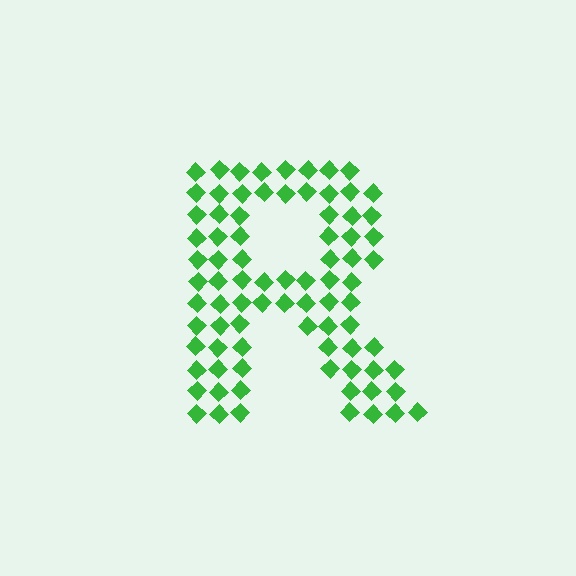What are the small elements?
The small elements are diamonds.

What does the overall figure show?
The overall figure shows the letter R.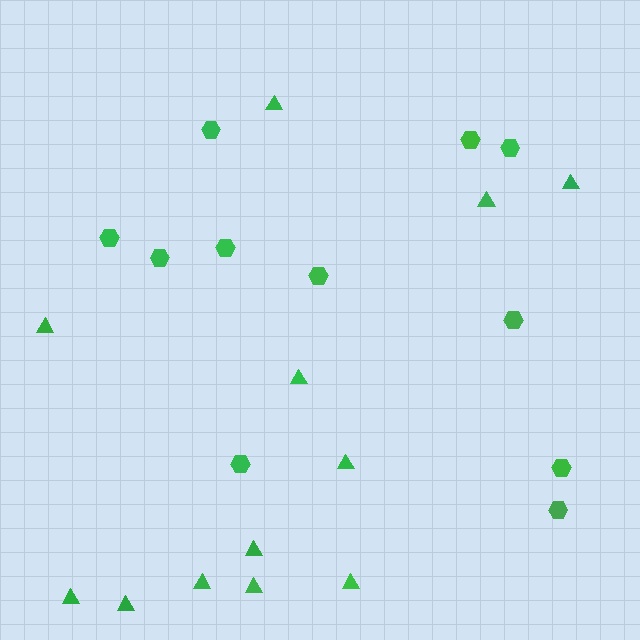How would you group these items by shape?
There are 2 groups: one group of hexagons (11) and one group of triangles (12).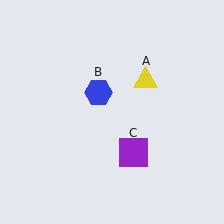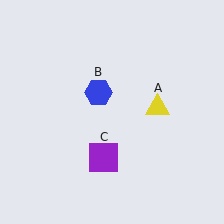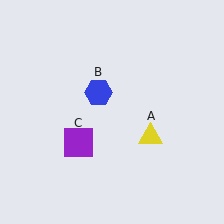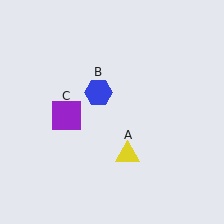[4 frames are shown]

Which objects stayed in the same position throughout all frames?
Blue hexagon (object B) remained stationary.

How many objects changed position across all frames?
2 objects changed position: yellow triangle (object A), purple square (object C).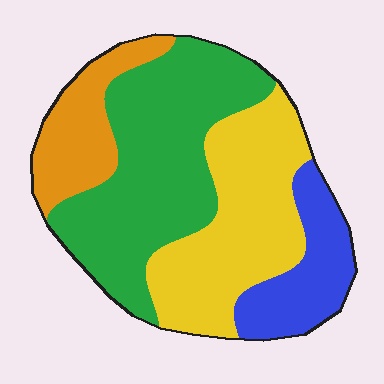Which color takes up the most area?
Green, at roughly 40%.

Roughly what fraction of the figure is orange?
Orange covers about 15% of the figure.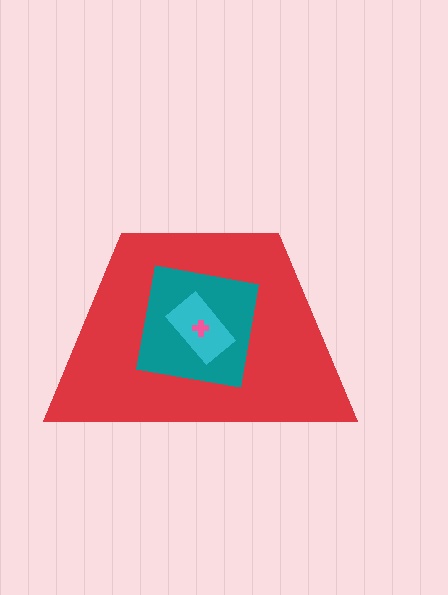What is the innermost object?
The pink cross.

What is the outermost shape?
The red trapezoid.